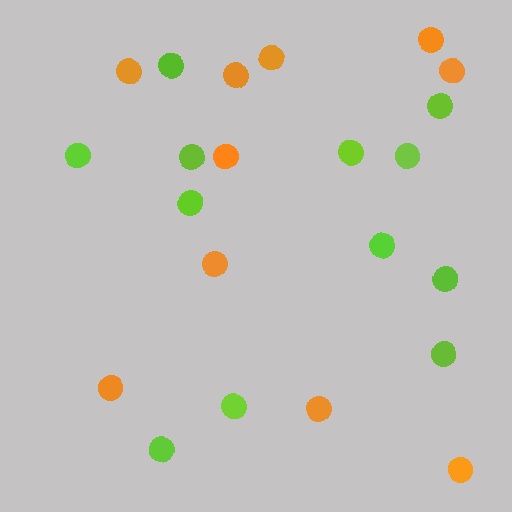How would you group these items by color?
There are 2 groups: one group of lime circles (12) and one group of orange circles (10).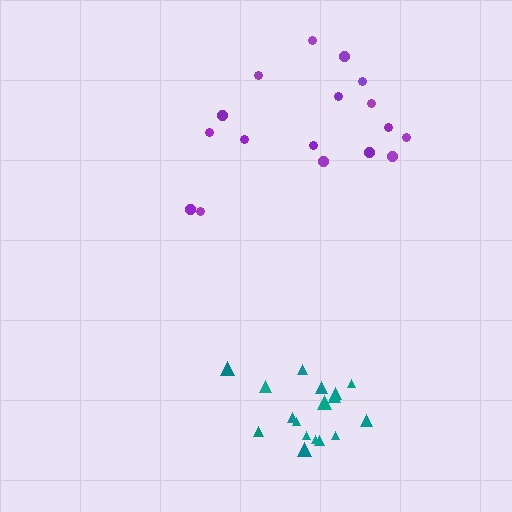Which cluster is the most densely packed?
Teal.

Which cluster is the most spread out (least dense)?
Purple.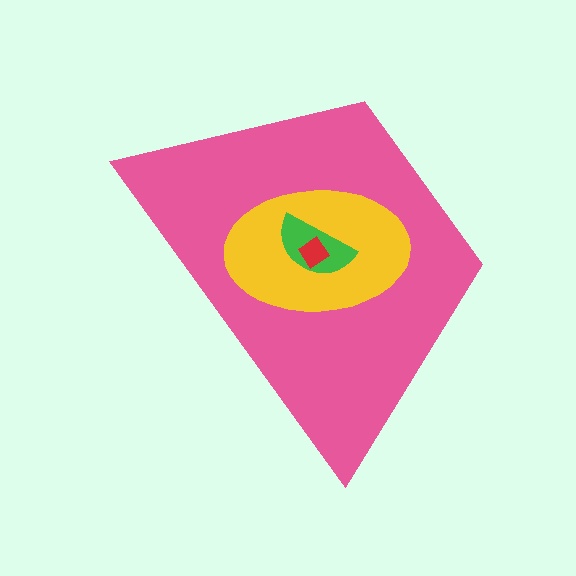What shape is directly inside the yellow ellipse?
The green semicircle.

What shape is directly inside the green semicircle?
The red diamond.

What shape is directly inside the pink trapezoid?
The yellow ellipse.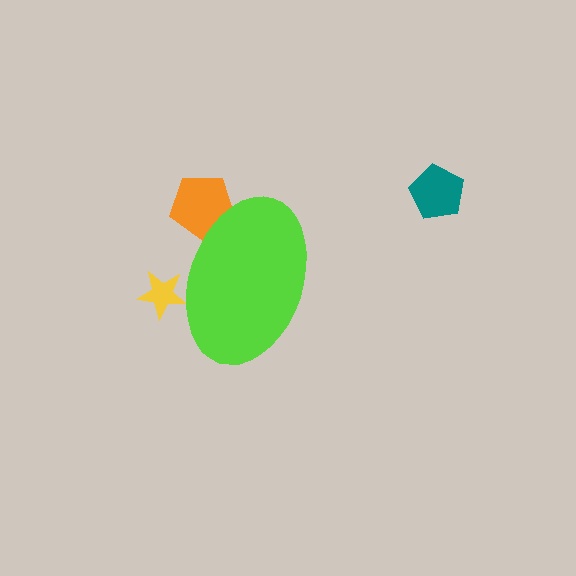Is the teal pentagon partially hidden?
No, the teal pentagon is fully visible.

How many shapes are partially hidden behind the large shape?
2 shapes are partially hidden.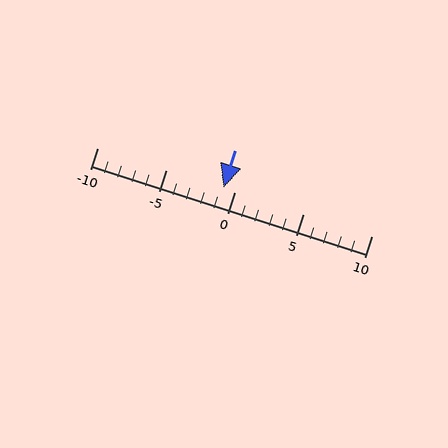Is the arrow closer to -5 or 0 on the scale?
The arrow is closer to 0.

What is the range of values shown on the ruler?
The ruler shows values from -10 to 10.